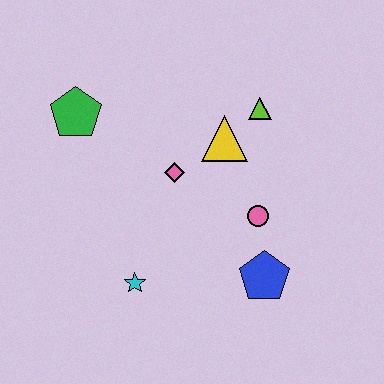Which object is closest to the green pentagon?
The pink diamond is closest to the green pentagon.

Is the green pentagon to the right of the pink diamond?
No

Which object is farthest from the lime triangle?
The cyan star is farthest from the lime triangle.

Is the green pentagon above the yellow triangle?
Yes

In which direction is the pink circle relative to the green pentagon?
The pink circle is to the right of the green pentagon.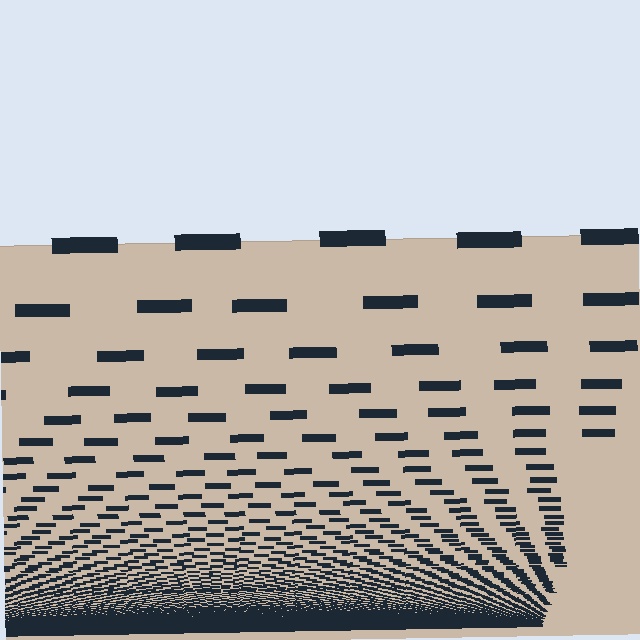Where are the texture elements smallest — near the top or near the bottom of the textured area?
Near the bottom.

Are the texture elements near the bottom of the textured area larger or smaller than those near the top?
Smaller. The gradient is inverted — elements near the bottom are smaller and denser.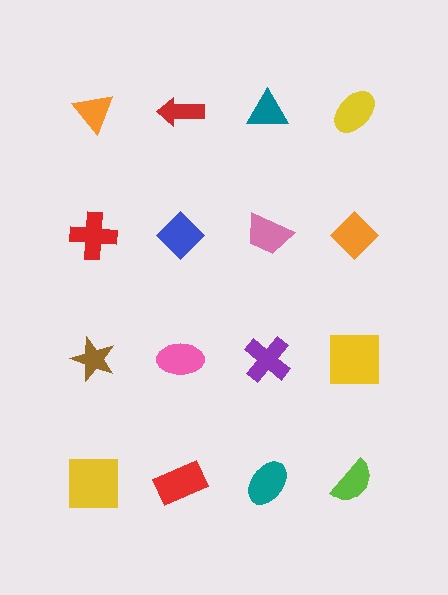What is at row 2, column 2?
A blue diamond.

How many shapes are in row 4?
4 shapes.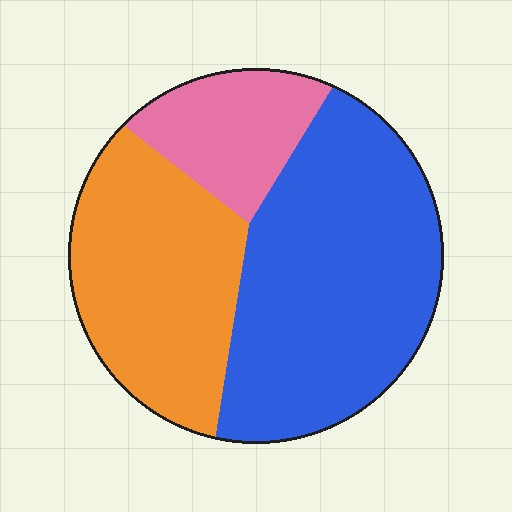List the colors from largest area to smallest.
From largest to smallest: blue, orange, pink.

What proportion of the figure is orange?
Orange covers roughly 35% of the figure.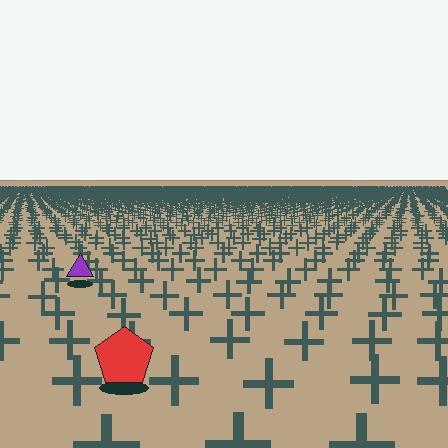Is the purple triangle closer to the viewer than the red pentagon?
No. The red pentagon is closer — you can tell from the texture gradient: the ground texture is coarser near it.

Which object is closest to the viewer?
The red pentagon is closest. The texture marks near it are larger and more spread out.